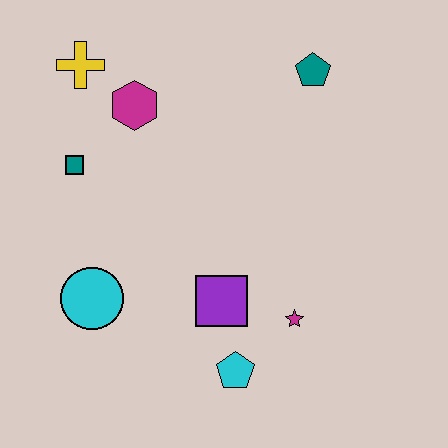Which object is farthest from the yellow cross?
The cyan pentagon is farthest from the yellow cross.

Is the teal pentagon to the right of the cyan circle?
Yes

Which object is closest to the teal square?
The magenta hexagon is closest to the teal square.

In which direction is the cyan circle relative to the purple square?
The cyan circle is to the left of the purple square.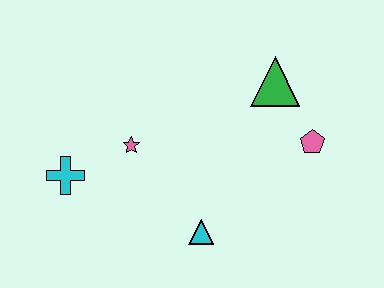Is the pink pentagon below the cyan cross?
No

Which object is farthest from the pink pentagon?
The cyan cross is farthest from the pink pentagon.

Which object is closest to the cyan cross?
The pink star is closest to the cyan cross.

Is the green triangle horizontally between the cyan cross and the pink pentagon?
Yes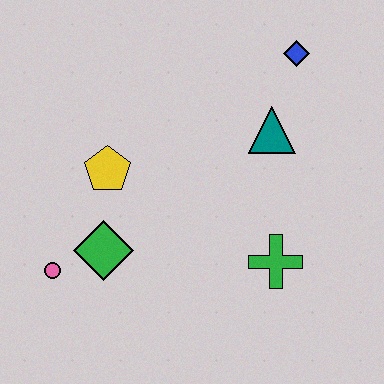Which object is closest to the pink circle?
The green diamond is closest to the pink circle.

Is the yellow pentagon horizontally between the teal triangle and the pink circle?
Yes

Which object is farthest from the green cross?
The pink circle is farthest from the green cross.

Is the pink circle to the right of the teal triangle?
No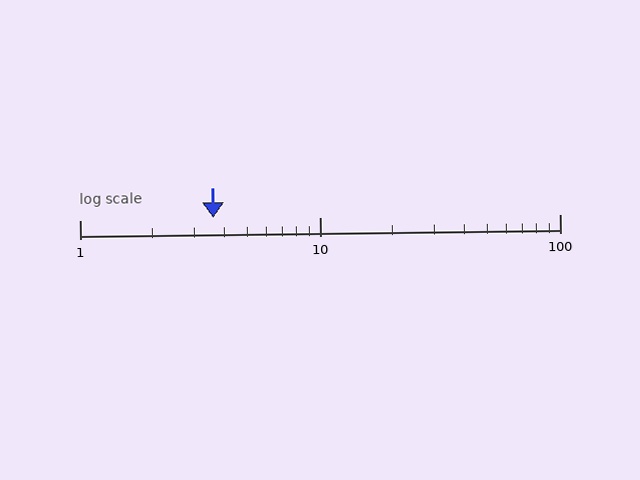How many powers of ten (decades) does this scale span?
The scale spans 2 decades, from 1 to 100.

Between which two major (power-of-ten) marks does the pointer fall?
The pointer is between 1 and 10.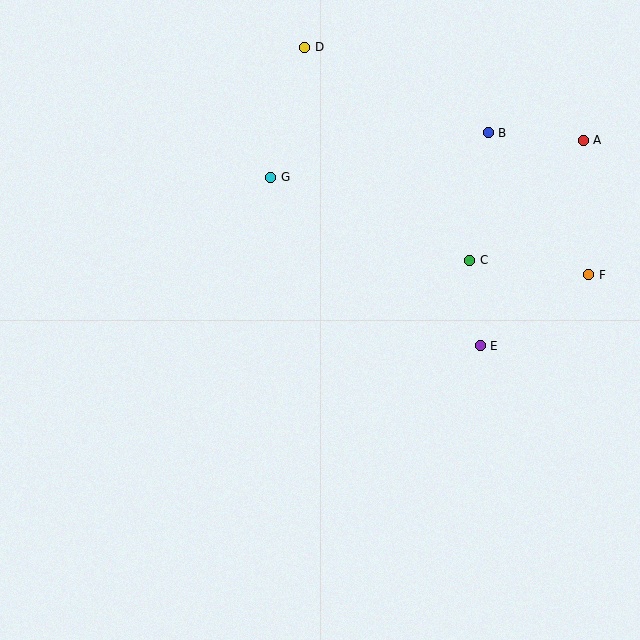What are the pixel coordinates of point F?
Point F is at (589, 275).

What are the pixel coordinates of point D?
Point D is at (305, 47).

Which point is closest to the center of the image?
Point G at (271, 177) is closest to the center.